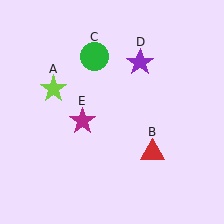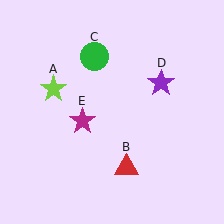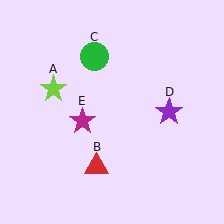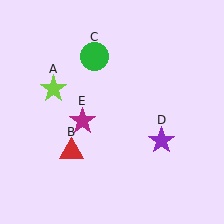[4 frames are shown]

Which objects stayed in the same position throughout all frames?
Lime star (object A) and green circle (object C) and magenta star (object E) remained stationary.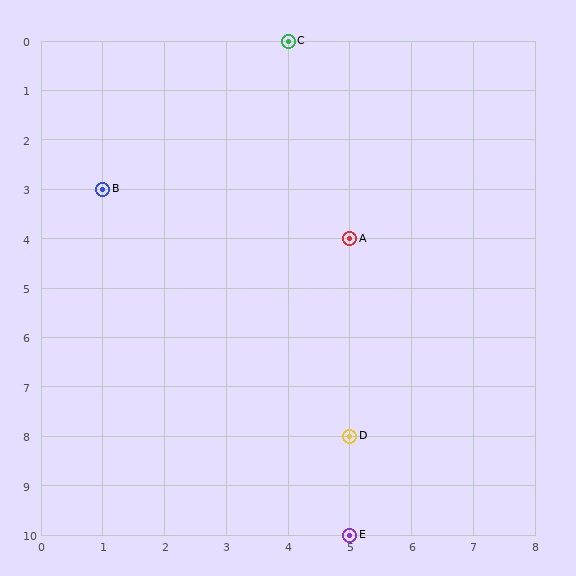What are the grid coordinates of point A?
Point A is at grid coordinates (5, 4).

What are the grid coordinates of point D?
Point D is at grid coordinates (5, 8).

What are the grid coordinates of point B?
Point B is at grid coordinates (1, 3).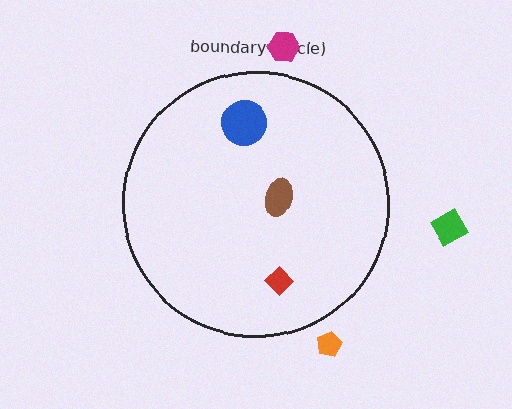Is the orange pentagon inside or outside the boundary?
Outside.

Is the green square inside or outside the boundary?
Outside.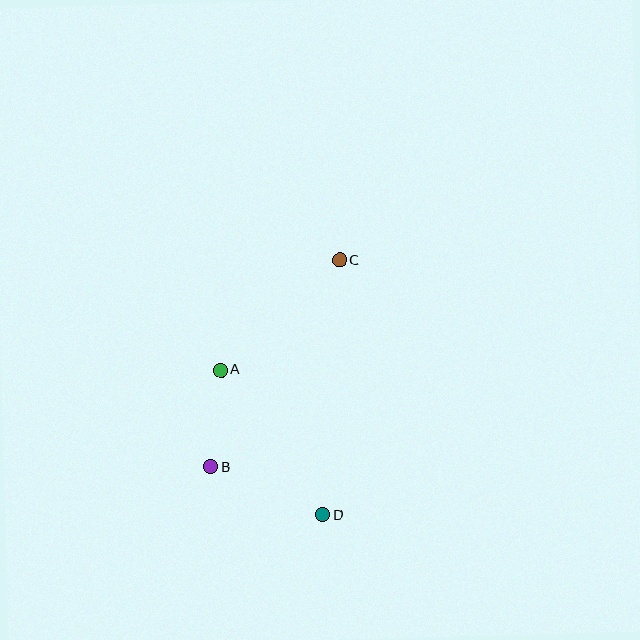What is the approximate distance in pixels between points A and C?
The distance between A and C is approximately 162 pixels.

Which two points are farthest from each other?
Points C and D are farthest from each other.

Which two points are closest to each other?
Points A and B are closest to each other.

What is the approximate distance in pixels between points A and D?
The distance between A and D is approximately 177 pixels.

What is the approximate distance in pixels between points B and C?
The distance between B and C is approximately 244 pixels.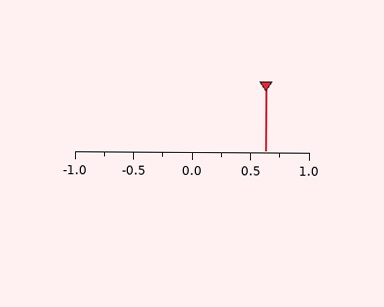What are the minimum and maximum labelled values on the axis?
The axis runs from -1.0 to 1.0.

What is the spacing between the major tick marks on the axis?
The major ticks are spaced 0.5 apart.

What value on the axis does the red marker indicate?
The marker indicates approximately 0.62.